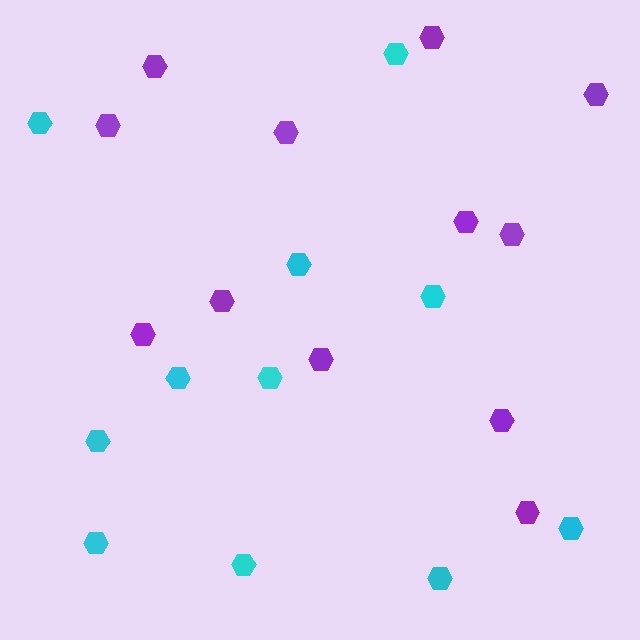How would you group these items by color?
There are 2 groups: one group of purple hexagons (12) and one group of cyan hexagons (11).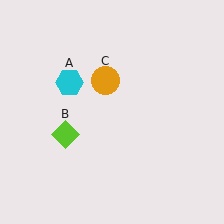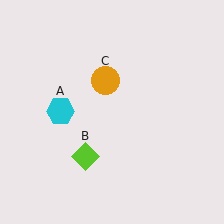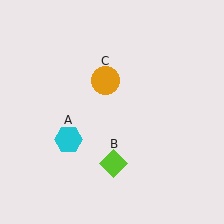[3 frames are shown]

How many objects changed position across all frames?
2 objects changed position: cyan hexagon (object A), lime diamond (object B).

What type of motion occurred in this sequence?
The cyan hexagon (object A), lime diamond (object B) rotated counterclockwise around the center of the scene.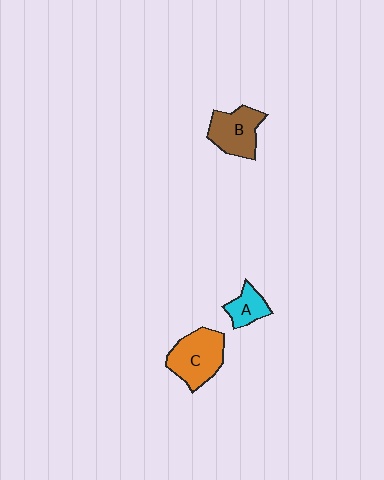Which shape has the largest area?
Shape C (orange).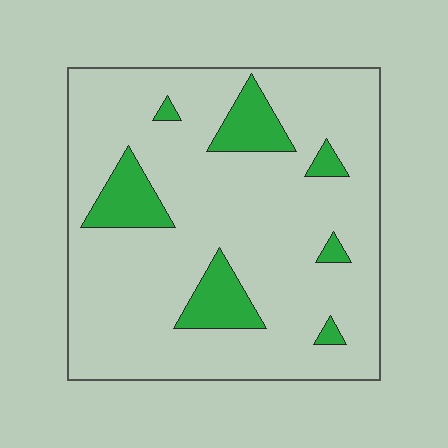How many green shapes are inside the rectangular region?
7.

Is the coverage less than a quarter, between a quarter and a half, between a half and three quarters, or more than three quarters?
Less than a quarter.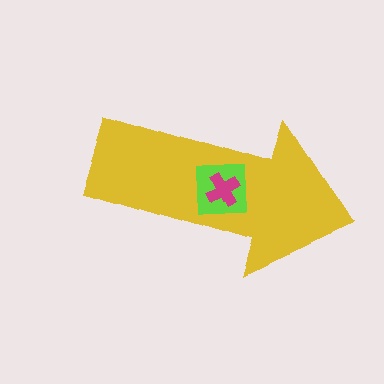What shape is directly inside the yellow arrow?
The lime square.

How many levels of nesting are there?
3.